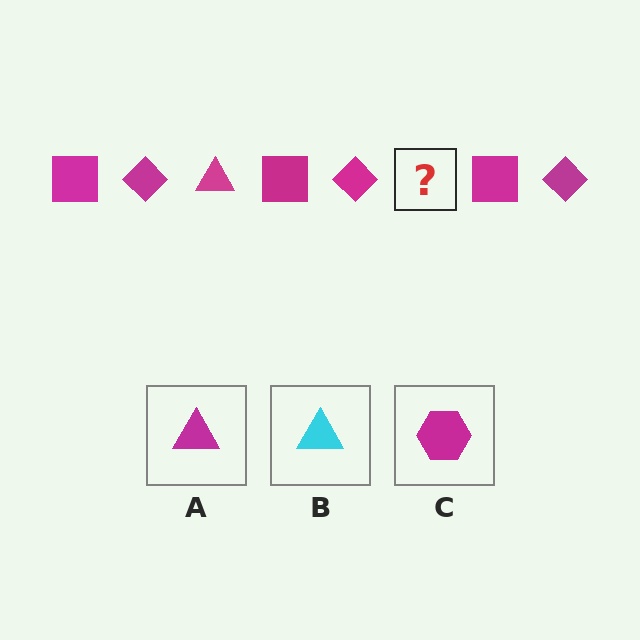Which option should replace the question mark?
Option A.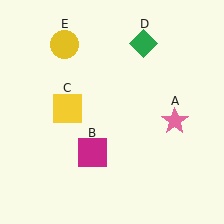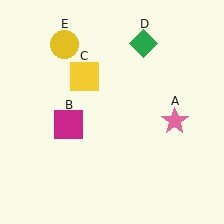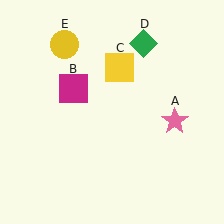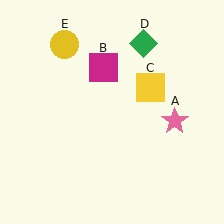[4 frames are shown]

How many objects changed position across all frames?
2 objects changed position: magenta square (object B), yellow square (object C).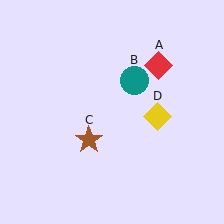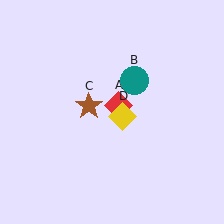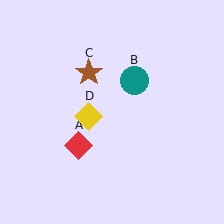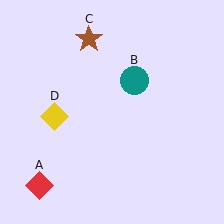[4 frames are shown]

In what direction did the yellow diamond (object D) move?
The yellow diamond (object D) moved left.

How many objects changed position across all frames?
3 objects changed position: red diamond (object A), brown star (object C), yellow diamond (object D).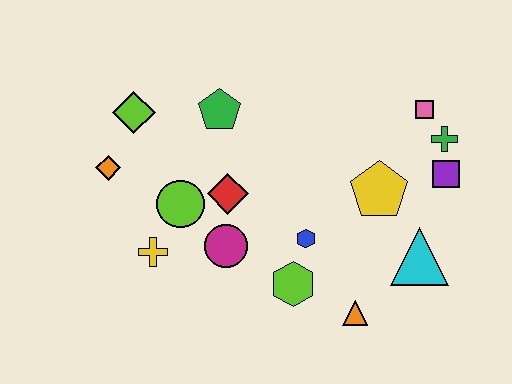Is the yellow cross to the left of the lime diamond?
No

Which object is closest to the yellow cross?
The lime circle is closest to the yellow cross.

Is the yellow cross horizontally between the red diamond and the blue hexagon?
No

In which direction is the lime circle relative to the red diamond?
The lime circle is to the left of the red diamond.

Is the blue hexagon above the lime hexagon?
Yes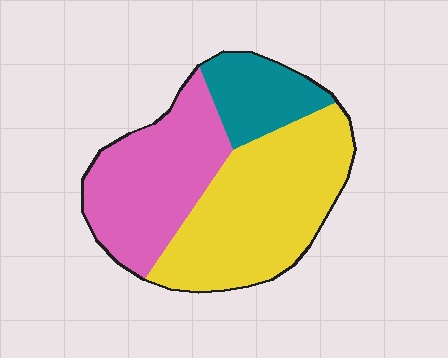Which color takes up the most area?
Yellow, at roughly 45%.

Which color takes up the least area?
Teal, at roughly 15%.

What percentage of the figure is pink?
Pink covers around 35% of the figure.